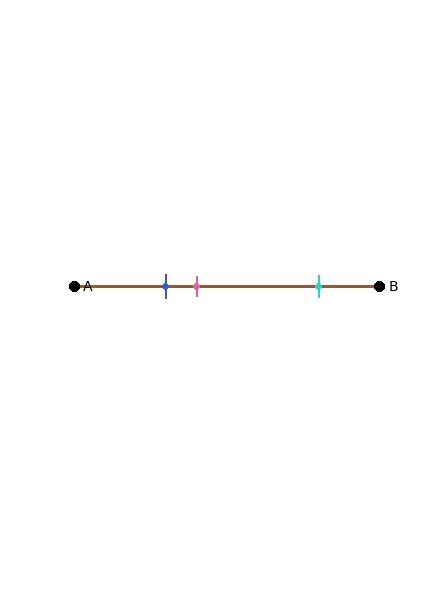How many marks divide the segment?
There are 3 marks dividing the segment.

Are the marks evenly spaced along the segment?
No, the marks are not evenly spaced.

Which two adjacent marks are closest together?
The blue and pink marks are the closest adjacent pair.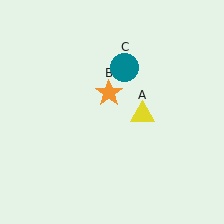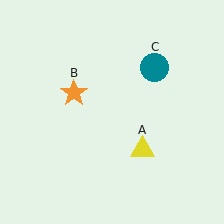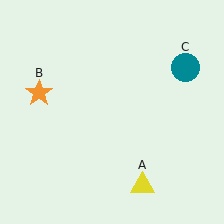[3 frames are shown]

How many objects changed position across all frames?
3 objects changed position: yellow triangle (object A), orange star (object B), teal circle (object C).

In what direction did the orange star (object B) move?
The orange star (object B) moved left.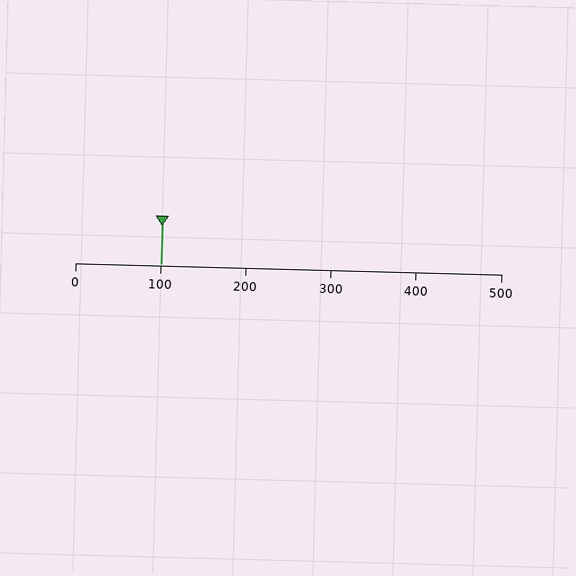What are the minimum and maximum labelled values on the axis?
The axis runs from 0 to 500.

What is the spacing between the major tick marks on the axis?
The major ticks are spaced 100 apart.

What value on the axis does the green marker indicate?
The marker indicates approximately 100.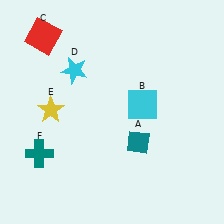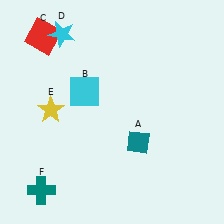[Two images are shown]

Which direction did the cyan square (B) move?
The cyan square (B) moved left.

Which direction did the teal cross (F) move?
The teal cross (F) moved down.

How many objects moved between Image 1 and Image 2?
3 objects moved between the two images.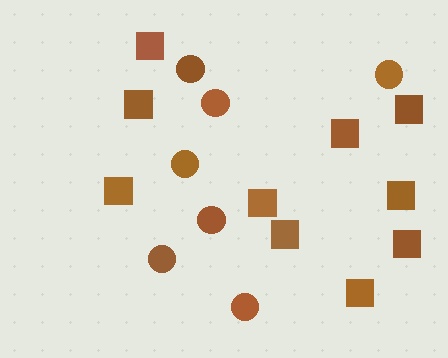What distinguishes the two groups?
There are 2 groups: one group of circles (7) and one group of squares (10).